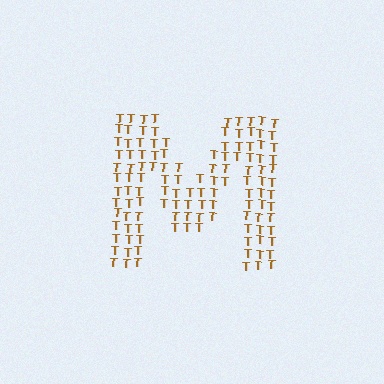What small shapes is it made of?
It is made of small letter T's.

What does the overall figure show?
The overall figure shows the letter M.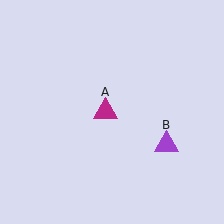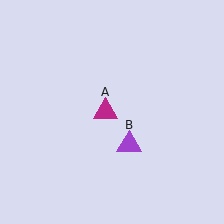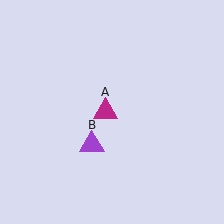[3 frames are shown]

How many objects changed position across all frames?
1 object changed position: purple triangle (object B).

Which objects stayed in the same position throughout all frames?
Magenta triangle (object A) remained stationary.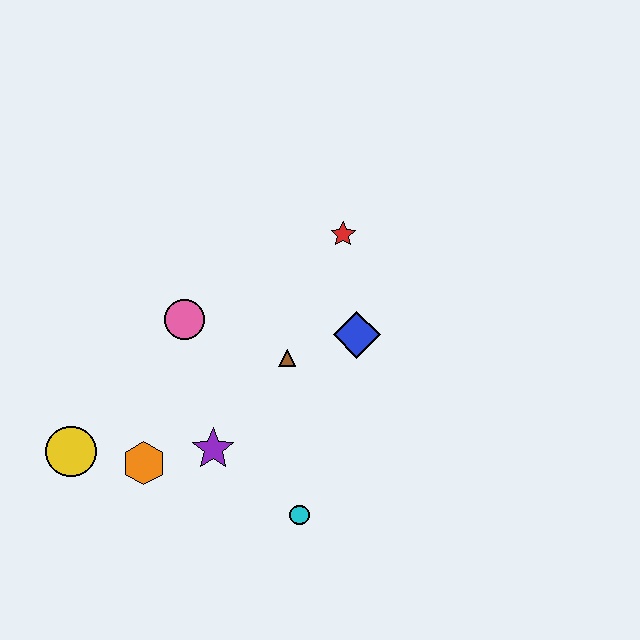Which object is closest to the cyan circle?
The purple star is closest to the cyan circle.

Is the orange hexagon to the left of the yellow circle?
No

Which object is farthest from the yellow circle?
The red star is farthest from the yellow circle.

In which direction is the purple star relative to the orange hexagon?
The purple star is to the right of the orange hexagon.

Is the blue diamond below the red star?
Yes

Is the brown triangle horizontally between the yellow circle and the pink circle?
No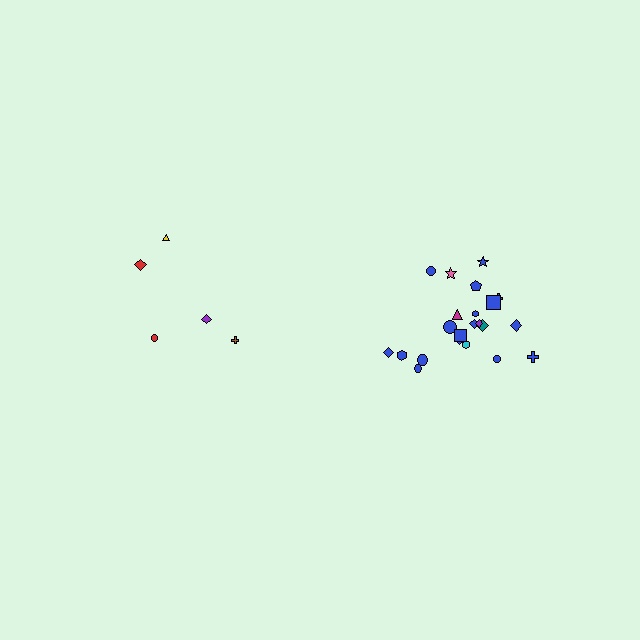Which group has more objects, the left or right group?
The right group.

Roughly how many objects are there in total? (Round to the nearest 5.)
Roughly 25 objects in total.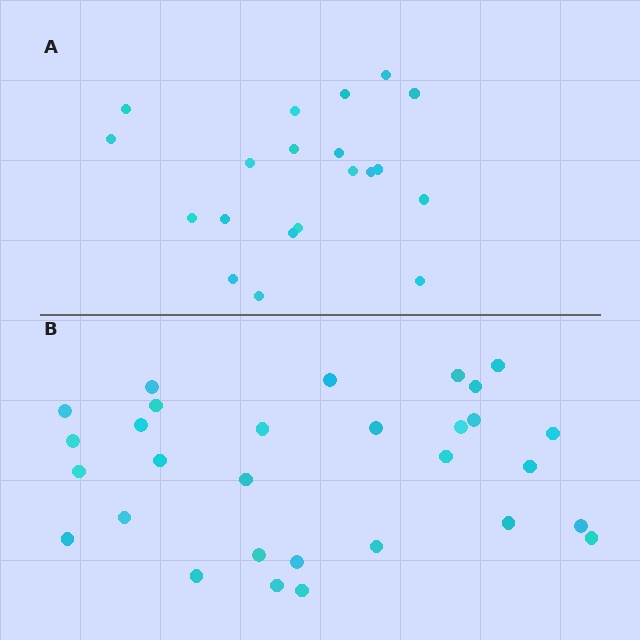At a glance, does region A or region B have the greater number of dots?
Region B (the bottom region) has more dots.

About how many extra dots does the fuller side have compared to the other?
Region B has roughly 10 or so more dots than region A.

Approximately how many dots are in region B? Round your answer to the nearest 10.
About 30 dots.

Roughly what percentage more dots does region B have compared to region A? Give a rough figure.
About 50% more.